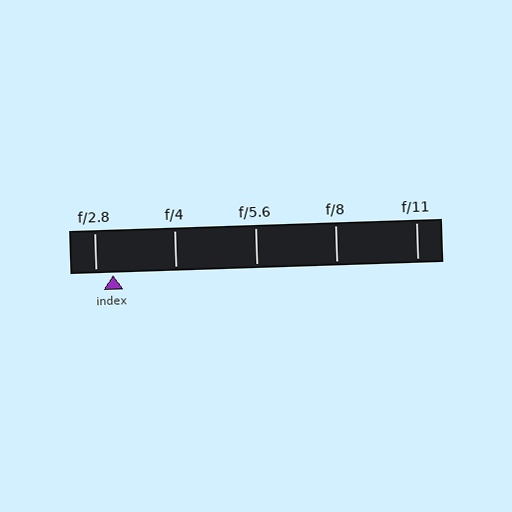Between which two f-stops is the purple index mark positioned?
The index mark is between f/2.8 and f/4.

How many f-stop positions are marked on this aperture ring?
There are 5 f-stop positions marked.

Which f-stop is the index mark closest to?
The index mark is closest to f/2.8.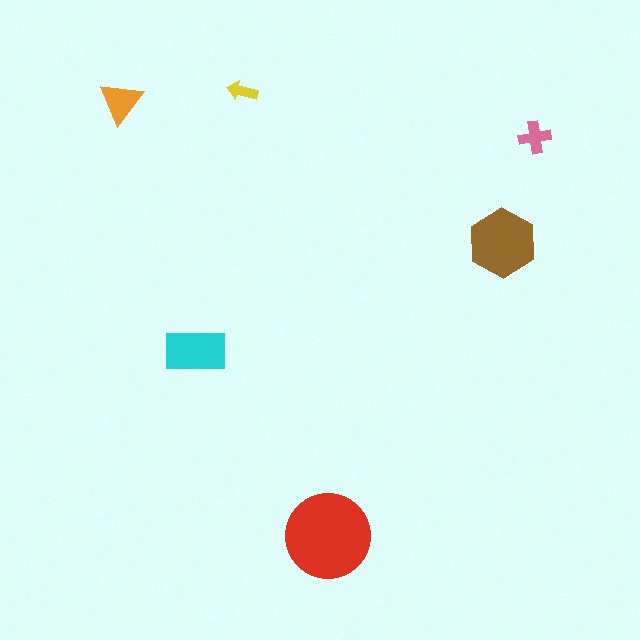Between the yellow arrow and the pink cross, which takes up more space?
The pink cross.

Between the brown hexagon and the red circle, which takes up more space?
The red circle.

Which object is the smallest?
The yellow arrow.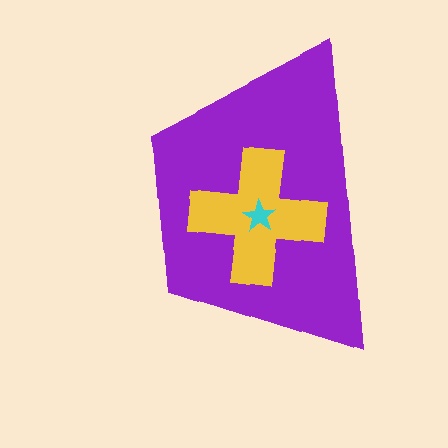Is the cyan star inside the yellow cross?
Yes.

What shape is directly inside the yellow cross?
The cyan star.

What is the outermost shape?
The purple trapezoid.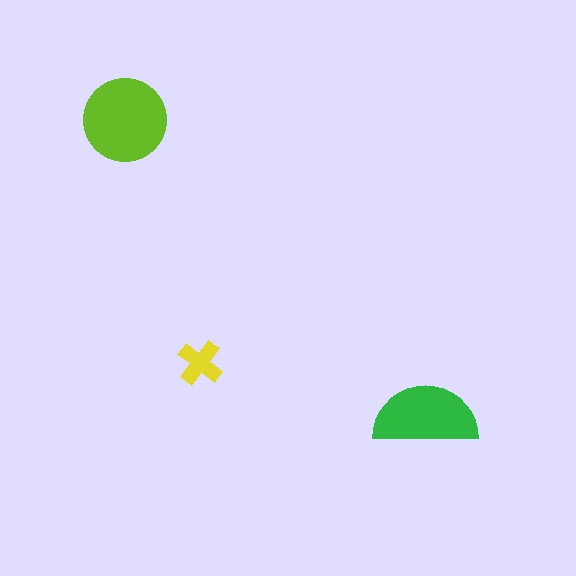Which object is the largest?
The lime circle.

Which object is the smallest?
The yellow cross.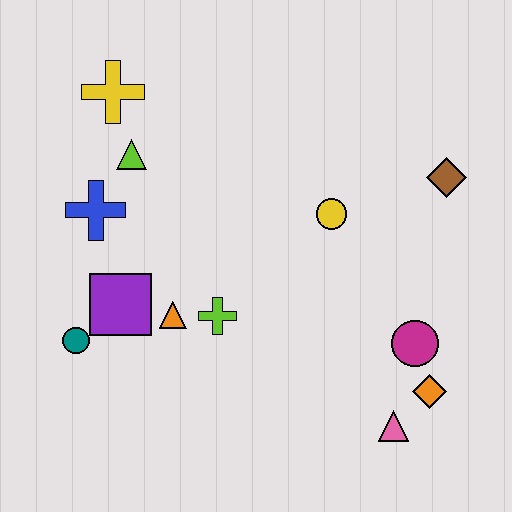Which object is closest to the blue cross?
The lime triangle is closest to the blue cross.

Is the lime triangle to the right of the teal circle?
Yes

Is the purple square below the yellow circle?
Yes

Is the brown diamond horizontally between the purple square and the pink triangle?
No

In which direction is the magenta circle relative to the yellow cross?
The magenta circle is to the right of the yellow cross.